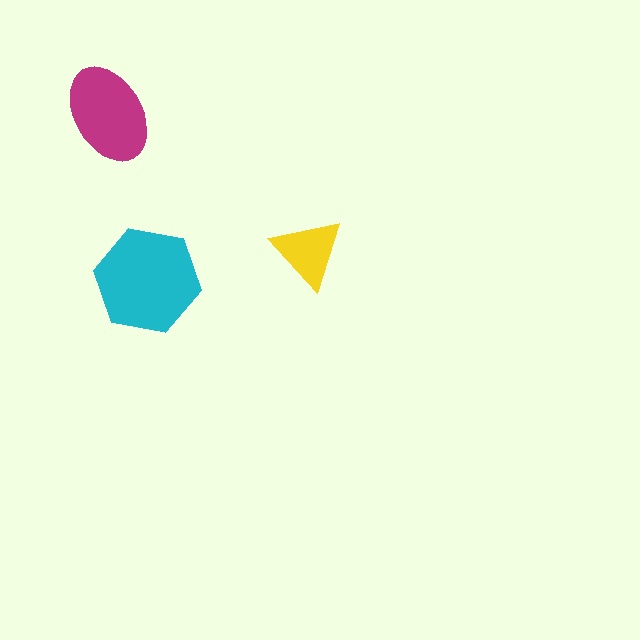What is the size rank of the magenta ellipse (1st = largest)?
2nd.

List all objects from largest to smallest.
The cyan hexagon, the magenta ellipse, the yellow triangle.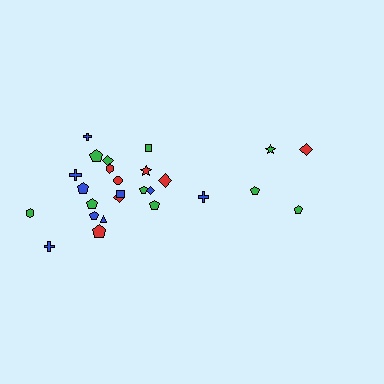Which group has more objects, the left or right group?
The left group.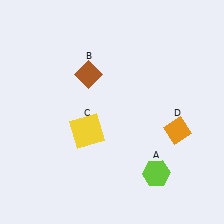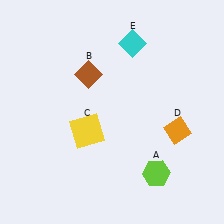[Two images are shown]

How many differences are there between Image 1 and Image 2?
There is 1 difference between the two images.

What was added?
A cyan diamond (E) was added in Image 2.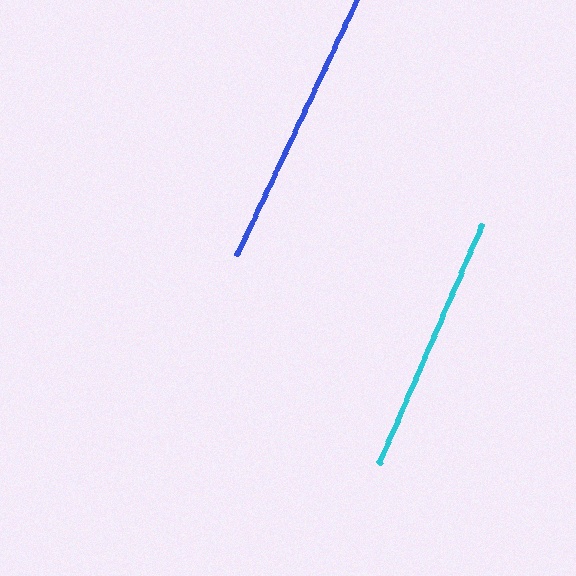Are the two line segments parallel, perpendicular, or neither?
Parallel — their directions differ by only 1.8°.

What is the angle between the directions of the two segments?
Approximately 2 degrees.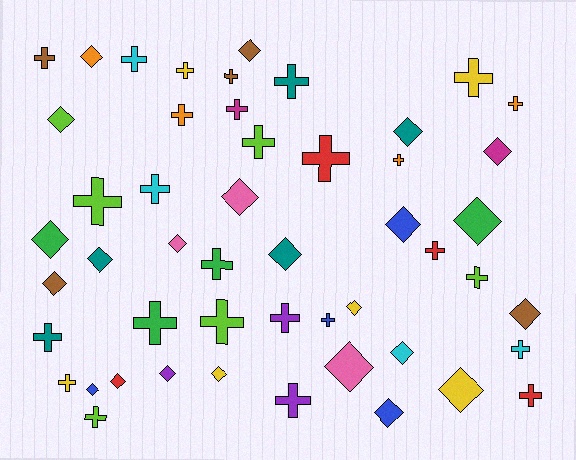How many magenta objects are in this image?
There are 2 magenta objects.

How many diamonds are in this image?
There are 23 diamonds.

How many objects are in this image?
There are 50 objects.